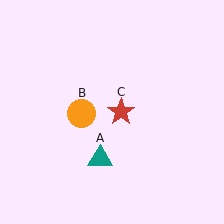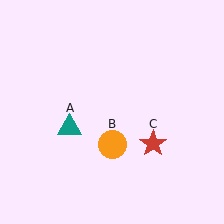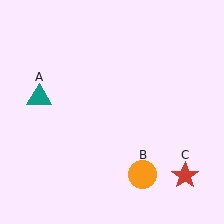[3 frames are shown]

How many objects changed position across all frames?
3 objects changed position: teal triangle (object A), orange circle (object B), red star (object C).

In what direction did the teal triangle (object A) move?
The teal triangle (object A) moved up and to the left.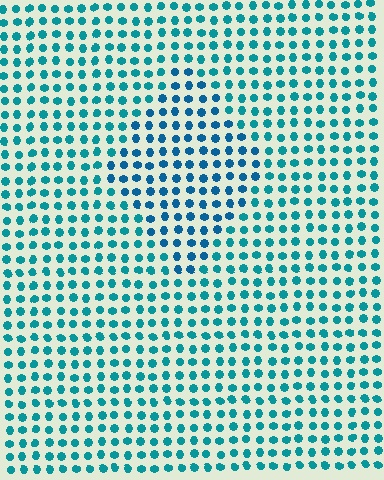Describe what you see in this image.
The image is filled with small teal elements in a uniform arrangement. A diamond-shaped region is visible where the elements are tinted to a slightly different hue, forming a subtle color boundary.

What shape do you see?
I see a diamond.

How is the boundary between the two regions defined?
The boundary is defined purely by a slight shift in hue (about 21 degrees). Spacing, size, and orientation are identical on both sides.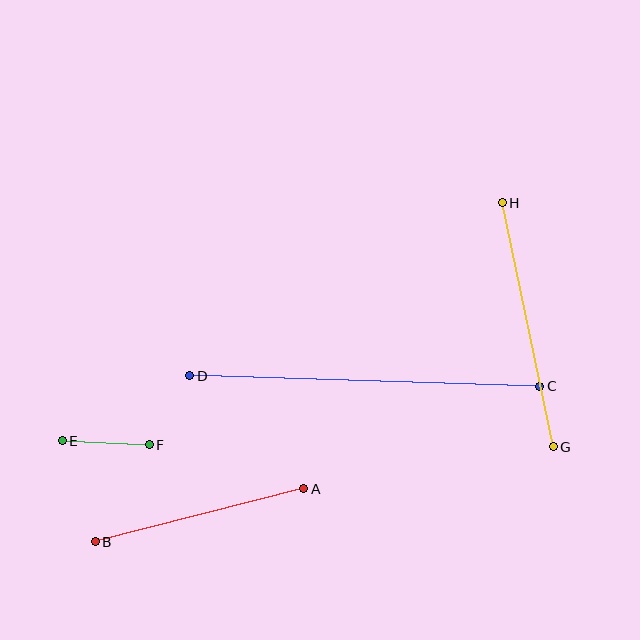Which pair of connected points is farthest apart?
Points C and D are farthest apart.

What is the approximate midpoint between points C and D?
The midpoint is at approximately (365, 381) pixels.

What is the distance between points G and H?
The distance is approximately 249 pixels.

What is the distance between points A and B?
The distance is approximately 215 pixels.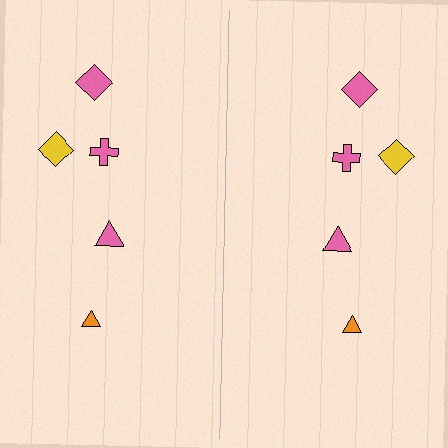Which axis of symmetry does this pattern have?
The pattern has a vertical axis of symmetry running through the center of the image.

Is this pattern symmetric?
Yes, this pattern has bilateral (reflection) symmetry.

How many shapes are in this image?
There are 10 shapes in this image.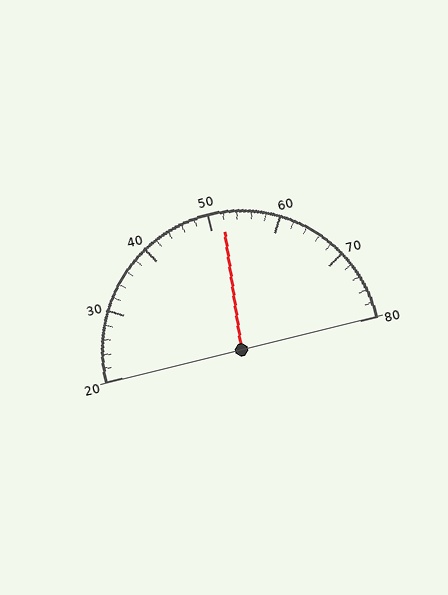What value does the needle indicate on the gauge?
The needle indicates approximately 52.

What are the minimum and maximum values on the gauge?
The gauge ranges from 20 to 80.